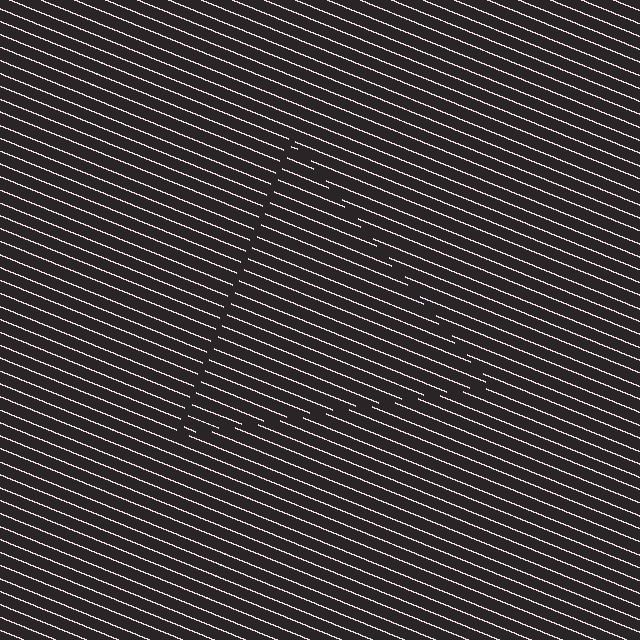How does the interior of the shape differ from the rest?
The interior of the shape contains the same grating, shifted by half a period — the contour is defined by the phase discontinuity where line-ends from the inner and outer gratings abut.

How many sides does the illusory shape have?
3 sides — the line-ends trace a triangle.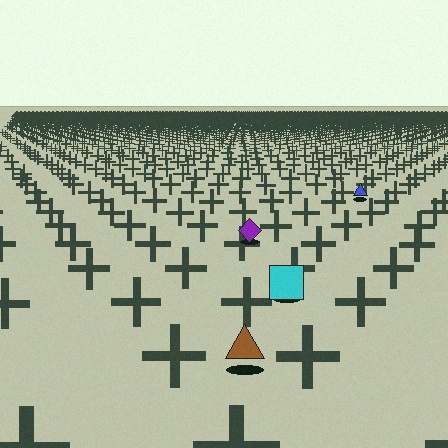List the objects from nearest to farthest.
From nearest to farthest: the brown triangle, the cyan square, the purple diamond, the blue triangle.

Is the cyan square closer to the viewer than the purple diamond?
Yes. The cyan square is closer — you can tell from the texture gradient: the ground texture is coarser near it.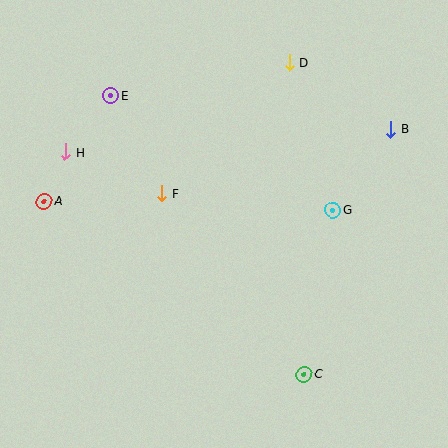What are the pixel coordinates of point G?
Point G is at (333, 210).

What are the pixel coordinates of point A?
Point A is at (44, 201).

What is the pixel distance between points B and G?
The distance between B and G is 99 pixels.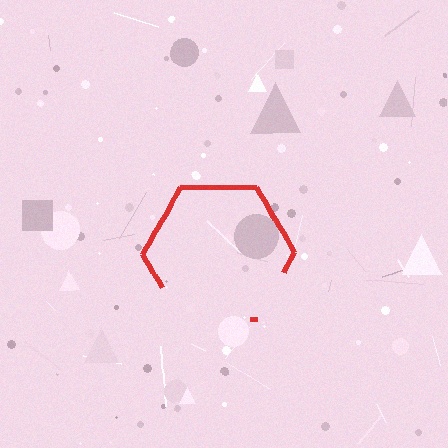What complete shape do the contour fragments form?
The contour fragments form a hexagon.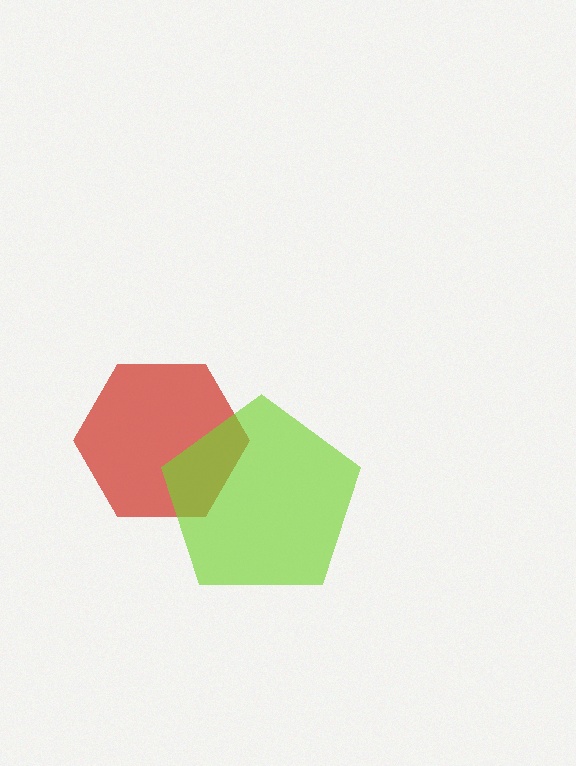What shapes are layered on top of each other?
The layered shapes are: a red hexagon, a lime pentagon.